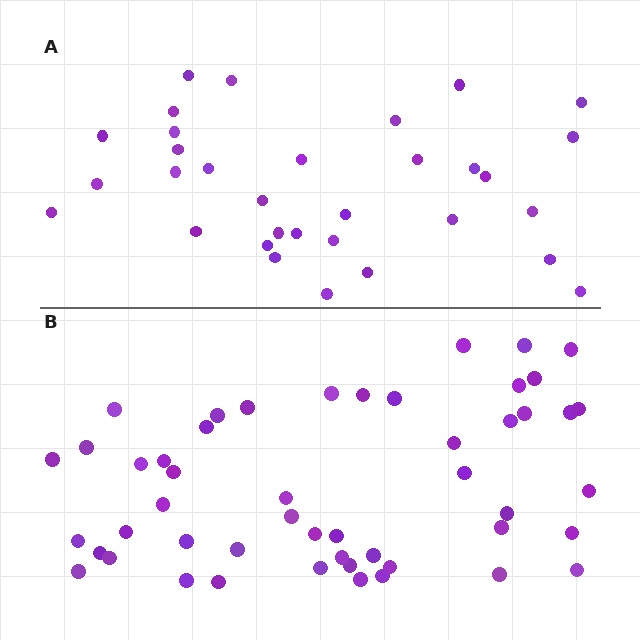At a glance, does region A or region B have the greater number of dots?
Region B (the bottom region) has more dots.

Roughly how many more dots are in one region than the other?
Region B has approximately 20 more dots than region A.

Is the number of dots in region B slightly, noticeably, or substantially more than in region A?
Region B has substantially more. The ratio is roughly 1.6 to 1.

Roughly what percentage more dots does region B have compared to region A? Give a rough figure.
About 55% more.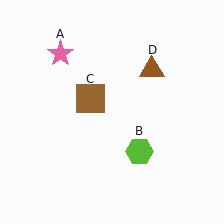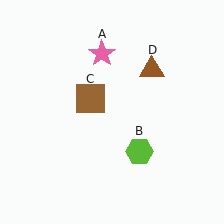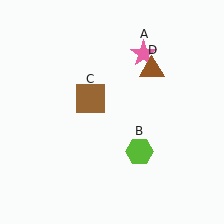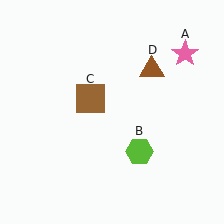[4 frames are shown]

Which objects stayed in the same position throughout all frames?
Lime hexagon (object B) and brown square (object C) and brown triangle (object D) remained stationary.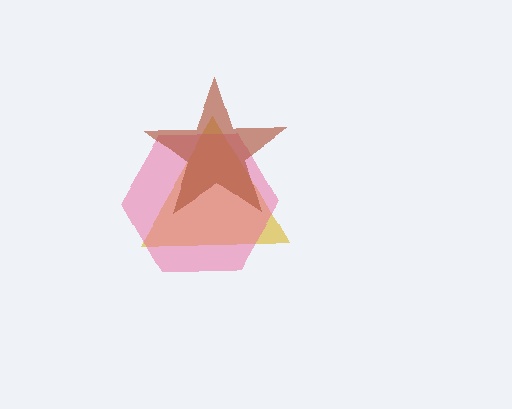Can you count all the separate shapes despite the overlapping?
Yes, there are 3 separate shapes.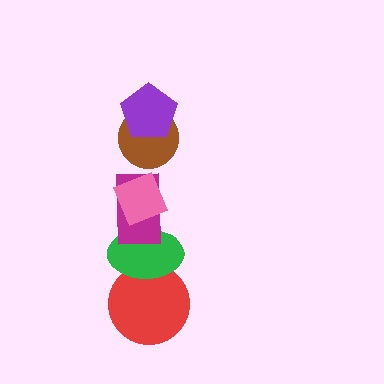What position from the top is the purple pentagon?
The purple pentagon is 1st from the top.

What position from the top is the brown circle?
The brown circle is 2nd from the top.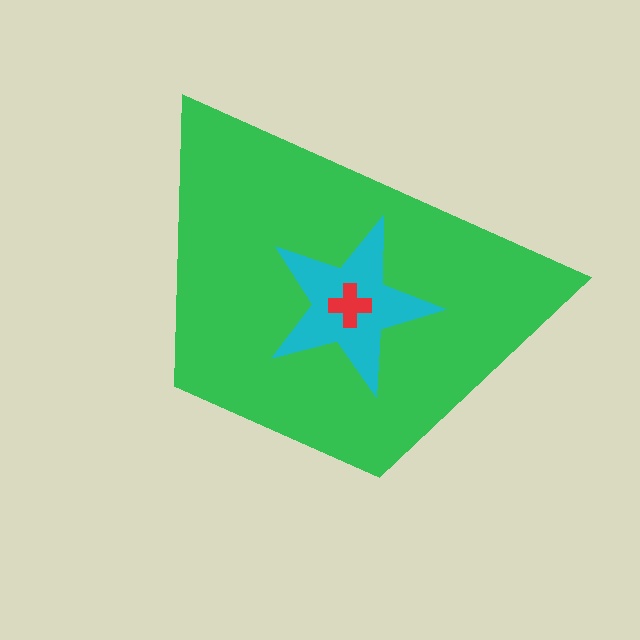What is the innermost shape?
The red cross.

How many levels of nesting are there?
3.